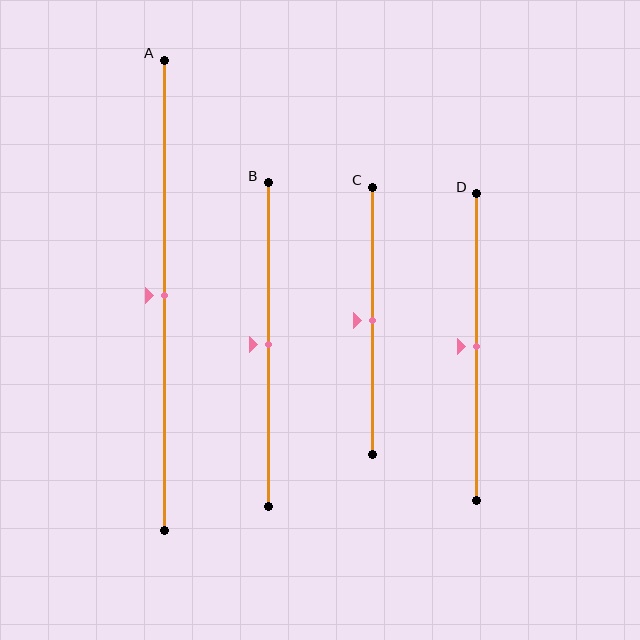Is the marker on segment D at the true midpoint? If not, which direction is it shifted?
Yes, the marker on segment D is at the true midpoint.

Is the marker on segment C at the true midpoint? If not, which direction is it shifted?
Yes, the marker on segment C is at the true midpoint.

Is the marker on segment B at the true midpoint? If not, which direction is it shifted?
Yes, the marker on segment B is at the true midpoint.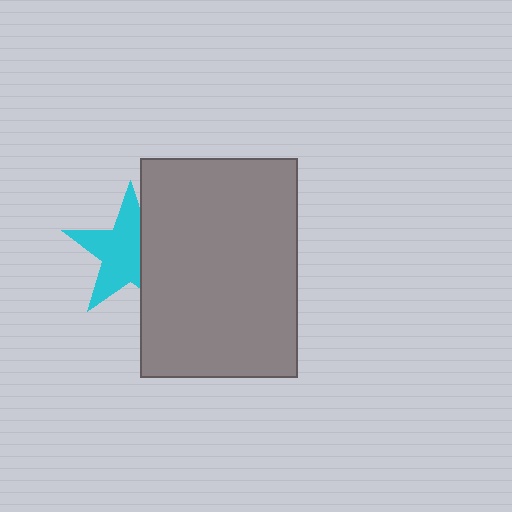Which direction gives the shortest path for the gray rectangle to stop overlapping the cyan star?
Moving right gives the shortest separation.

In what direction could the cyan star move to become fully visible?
The cyan star could move left. That would shift it out from behind the gray rectangle entirely.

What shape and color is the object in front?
The object in front is a gray rectangle.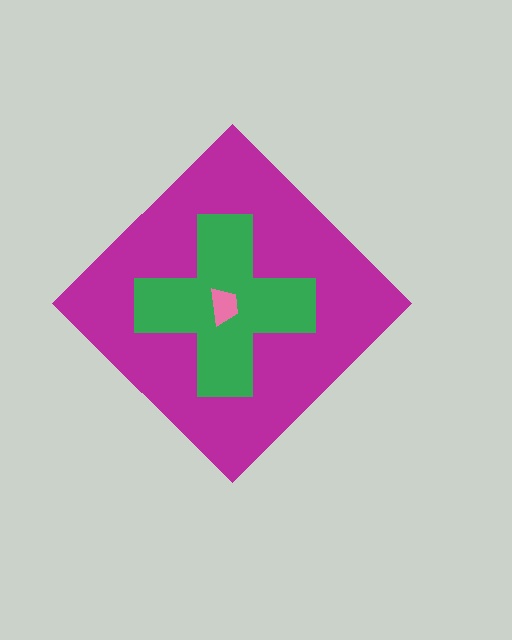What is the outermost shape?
The magenta diamond.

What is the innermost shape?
The pink trapezoid.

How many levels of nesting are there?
3.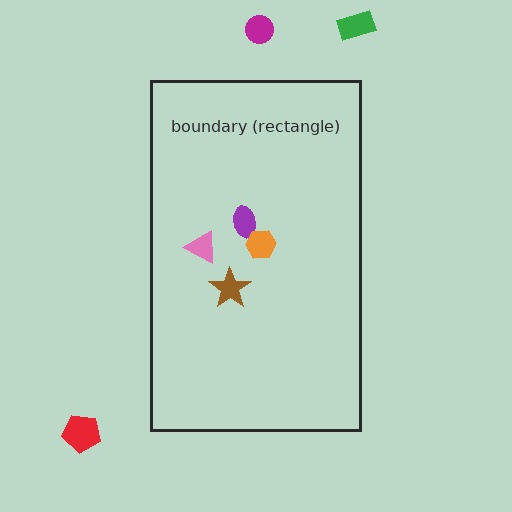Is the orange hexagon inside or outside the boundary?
Inside.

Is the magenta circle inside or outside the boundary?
Outside.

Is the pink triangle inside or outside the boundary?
Inside.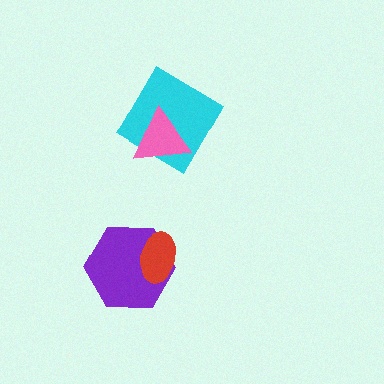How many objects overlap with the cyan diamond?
1 object overlaps with the cyan diamond.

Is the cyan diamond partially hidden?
Yes, it is partially covered by another shape.